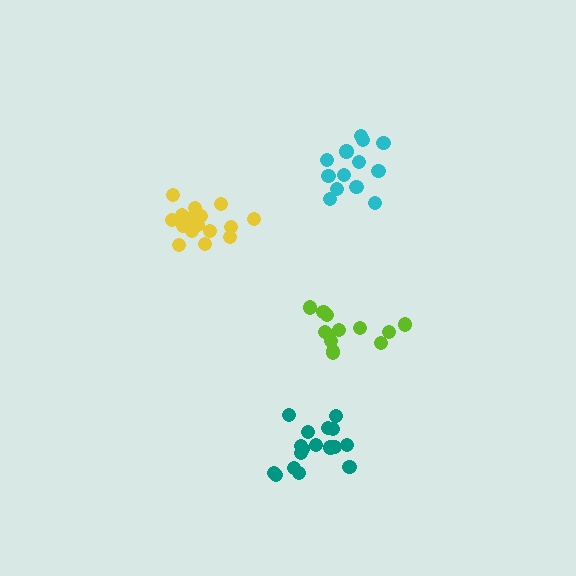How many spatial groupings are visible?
There are 4 spatial groupings.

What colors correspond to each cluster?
The clusters are colored: yellow, cyan, lime, teal.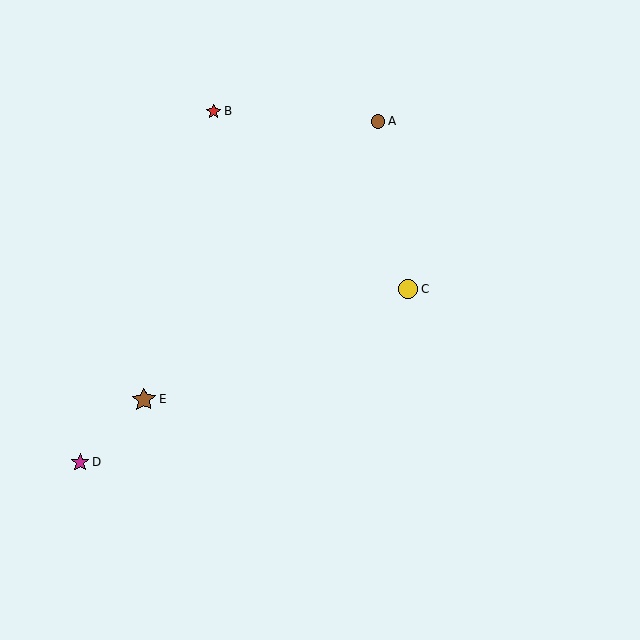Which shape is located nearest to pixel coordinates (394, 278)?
The yellow circle (labeled C) at (408, 289) is nearest to that location.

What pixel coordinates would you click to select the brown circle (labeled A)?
Click at (378, 121) to select the brown circle A.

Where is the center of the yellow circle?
The center of the yellow circle is at (408, 289).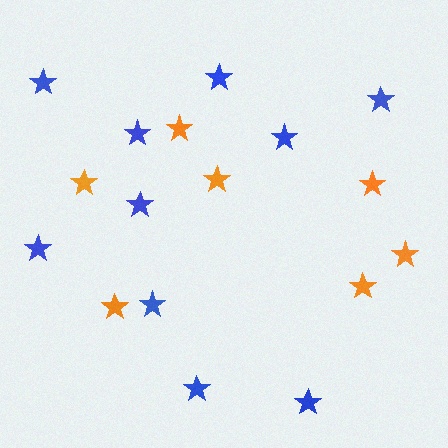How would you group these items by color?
There are 2 groups: one group of blue stars (10) and one group of orange stars (7).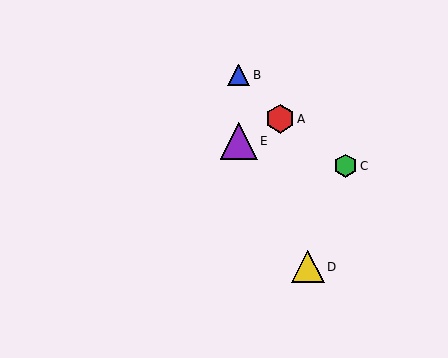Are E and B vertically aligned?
Yes, both are at x≈239.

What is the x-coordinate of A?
Object A is at x≈280.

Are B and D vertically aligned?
No, B is at x≈239 and D is at x≈308.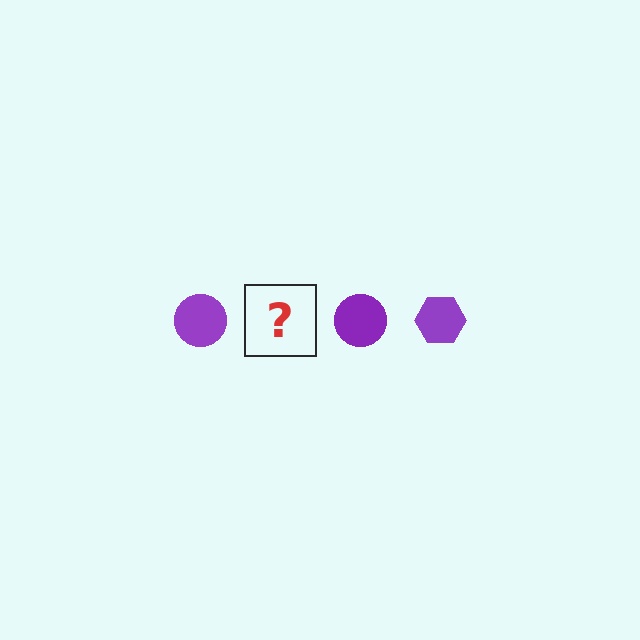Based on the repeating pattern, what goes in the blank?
The blank should be a purple hexagon.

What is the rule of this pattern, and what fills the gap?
The rule is that the pattern cycles through circle, hexagon shapes in purple. The gap should be filled with a purple hexagon.